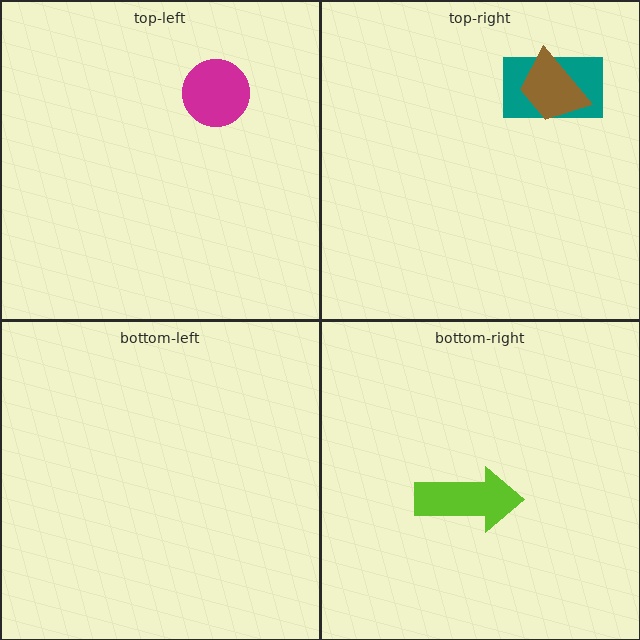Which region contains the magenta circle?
The top-left region.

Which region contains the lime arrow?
The bottom-right region.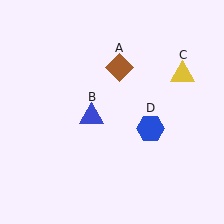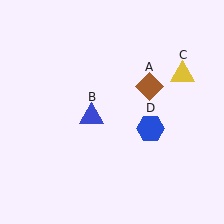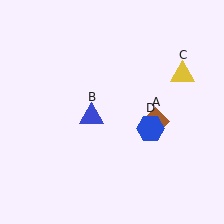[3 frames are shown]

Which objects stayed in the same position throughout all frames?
Blue triangle (object B) and yellow triangle (object C) and blue hexagon (object D) remained stationary.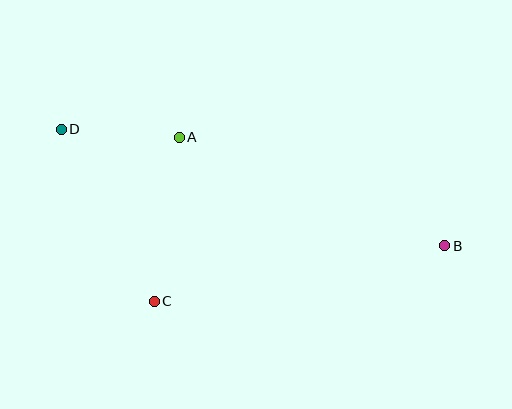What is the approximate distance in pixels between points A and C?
The distance between A and C is approximately 166 pixels.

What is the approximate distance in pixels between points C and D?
The distance between C and D is approximately 195 pixels.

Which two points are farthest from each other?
Points B and D are farthest from each other.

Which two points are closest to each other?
Points A and D are closest to each other.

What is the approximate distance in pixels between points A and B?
The distance between A and B is approximately 287 pixels.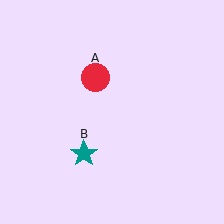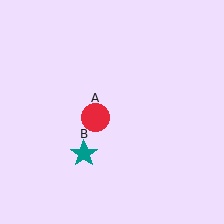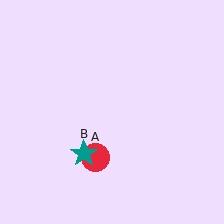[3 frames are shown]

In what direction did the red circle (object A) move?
The red circle (object A) moved down.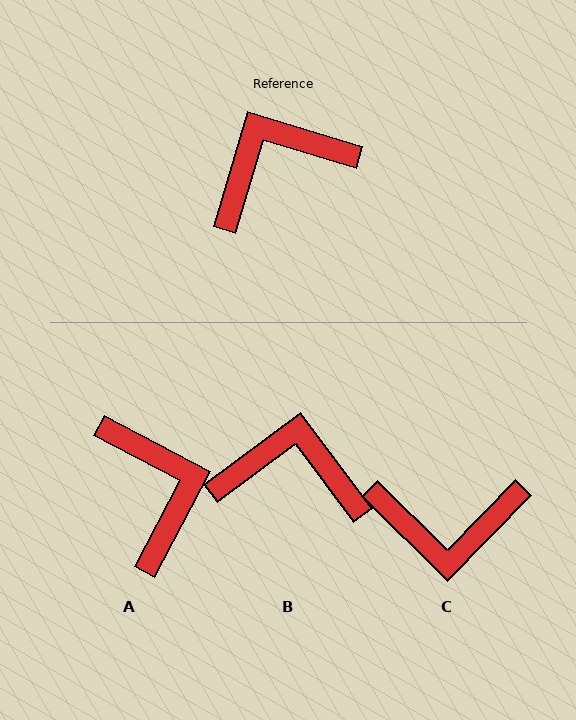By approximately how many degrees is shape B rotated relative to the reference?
Approximately 37 degrees clockwise.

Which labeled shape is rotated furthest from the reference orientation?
C, about 152 degrees away.